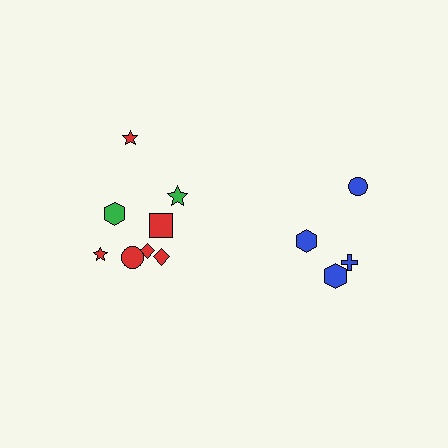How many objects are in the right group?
There are 4 objects.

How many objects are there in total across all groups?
There are 12 objects.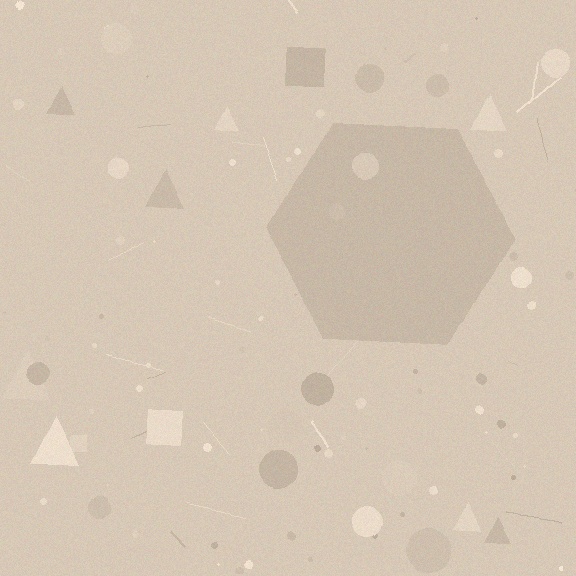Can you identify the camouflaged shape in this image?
The camouflaged shape is a hexagon.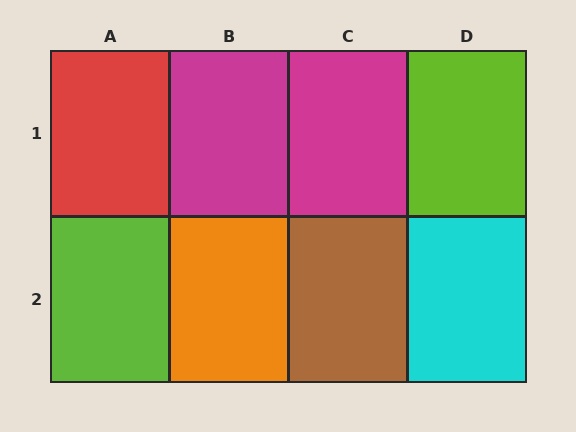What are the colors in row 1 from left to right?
Red, magenta, magenta, lime.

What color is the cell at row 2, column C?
Brown.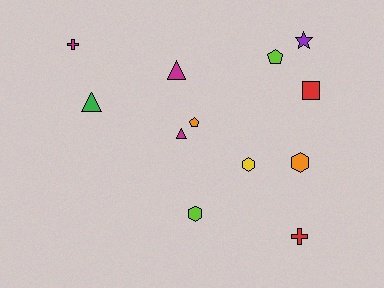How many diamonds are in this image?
There are no diamonds.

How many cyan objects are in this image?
There are no cyan objects.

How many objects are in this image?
There are 12 objects.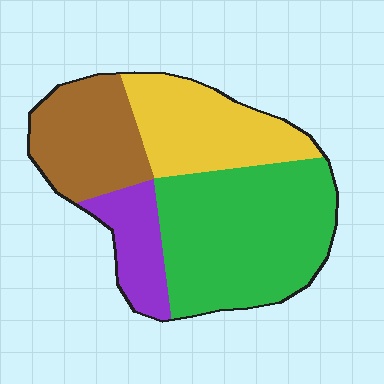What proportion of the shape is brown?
Brown covers 21% of the shape.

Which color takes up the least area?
Purple, at roughly 10%.